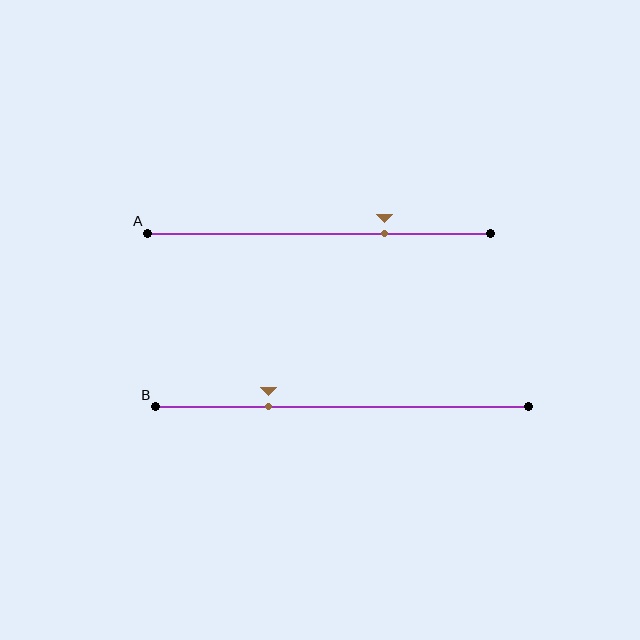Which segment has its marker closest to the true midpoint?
Segment A has its marker closest to the true midpoint.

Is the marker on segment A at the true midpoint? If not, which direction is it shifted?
No, the marker on segment A is shifted to the right by about 19% of the segment length.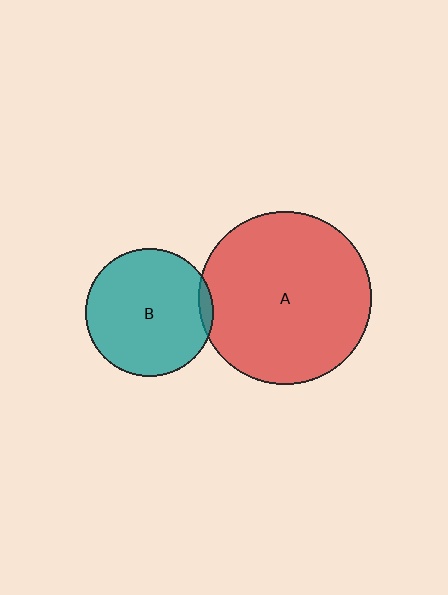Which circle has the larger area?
Circle A (red).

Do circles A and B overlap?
Yes.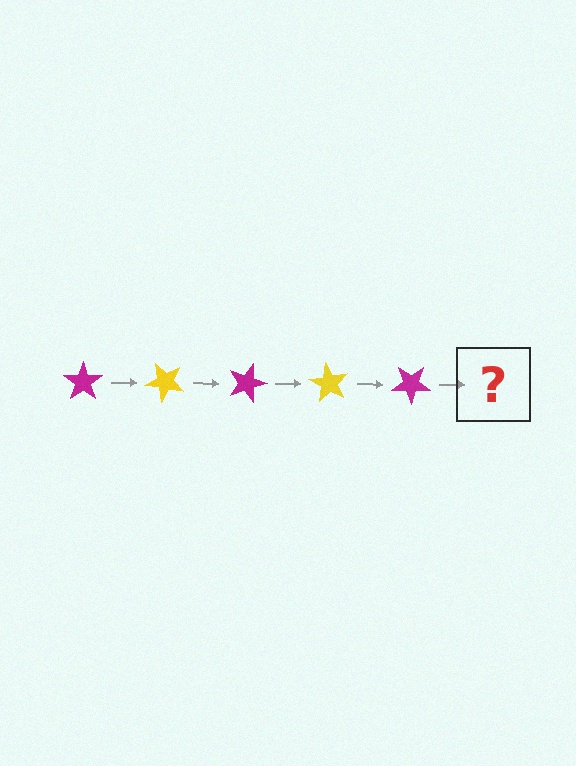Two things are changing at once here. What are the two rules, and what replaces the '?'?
The two rules are that it rotates 45 degrees each step and the color cycles through magenta and yellow. The '?' should be a yellow star, rotated 225 degrees from the start.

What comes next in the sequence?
The next element should be a yellow star, rotated 225 degrees from the start.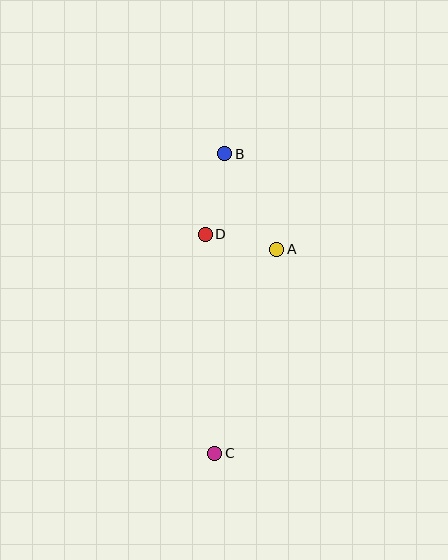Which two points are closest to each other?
Points A and D are closest to each other.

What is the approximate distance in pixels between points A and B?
The distance between A and B is approximately 109 pixels.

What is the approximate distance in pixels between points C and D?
The distance between C and D is approximately 219 pixels.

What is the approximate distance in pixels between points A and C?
The distance between A and C is approximately 213 pixels.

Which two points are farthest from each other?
Points B and C are farthest from each other.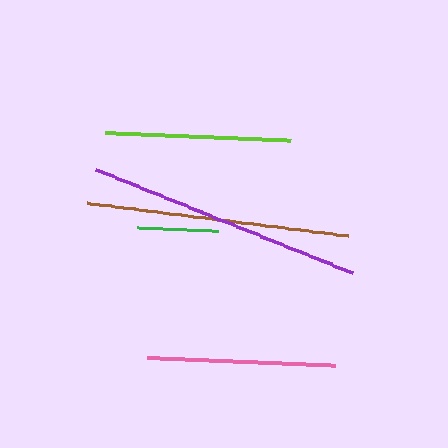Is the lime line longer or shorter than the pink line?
The pink line is longer than the lime line.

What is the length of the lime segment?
The lime segment is approximately 186 pixels long.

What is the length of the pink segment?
The pink segment is approximately 188 pixels long.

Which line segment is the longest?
The purple line is the longest at approximately 277 pixels.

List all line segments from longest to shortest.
From longest to shortest: purple, brown, pink, lime, green.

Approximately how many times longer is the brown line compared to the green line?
The brown line is approximately 3.2 times the length of the green line.